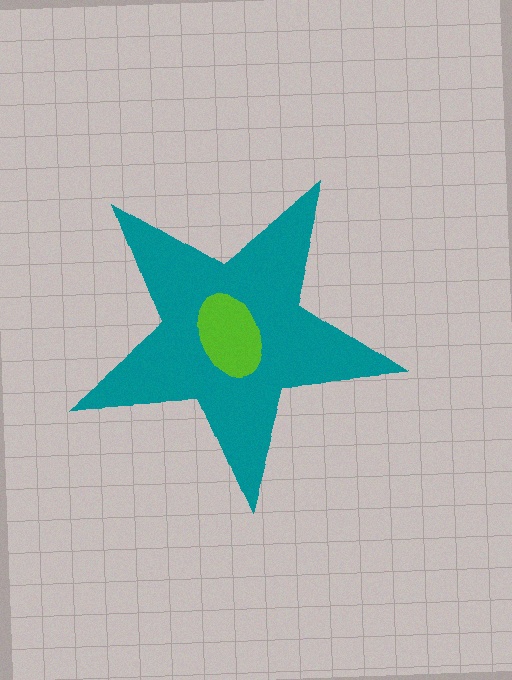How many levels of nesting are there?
2.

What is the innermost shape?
The lime ellipse.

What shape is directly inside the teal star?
The lime ellipse.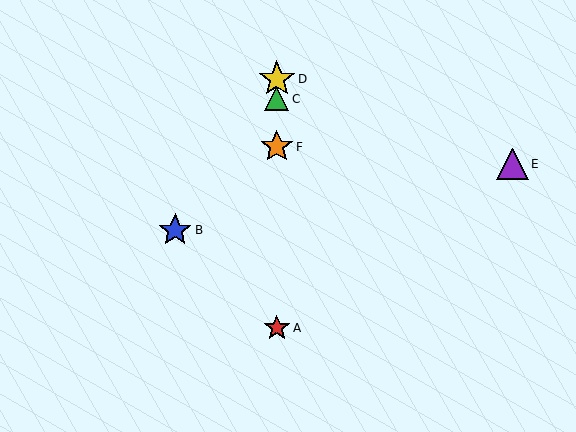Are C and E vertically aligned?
No, C is at x≈277 and E is at x≈512.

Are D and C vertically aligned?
Yes, both are at x≈277.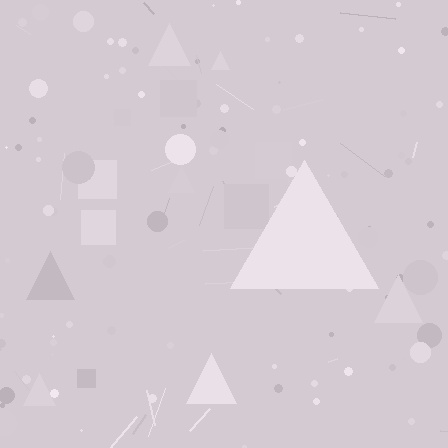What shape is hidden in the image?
A triangle is hidden in the image.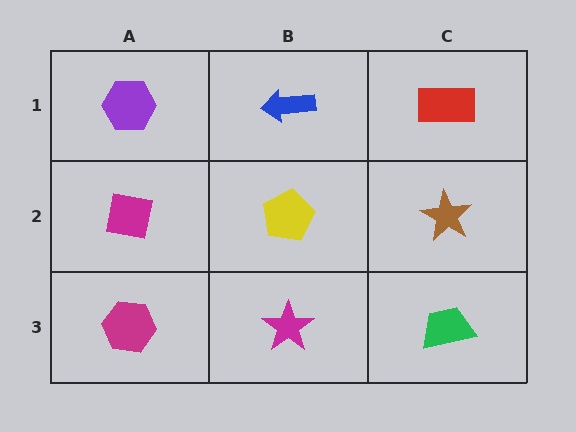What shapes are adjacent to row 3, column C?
A brown star (row 2, column C), a magenta star (row 3, column B).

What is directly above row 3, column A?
A magenta square.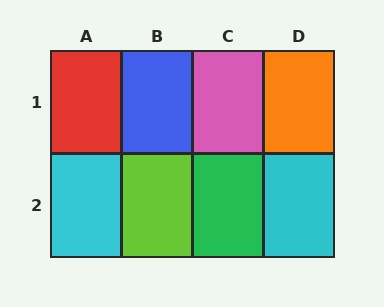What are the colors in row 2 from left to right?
Cyan, lime, green, cyan.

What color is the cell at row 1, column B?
Blue.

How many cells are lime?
1 cell is lime.